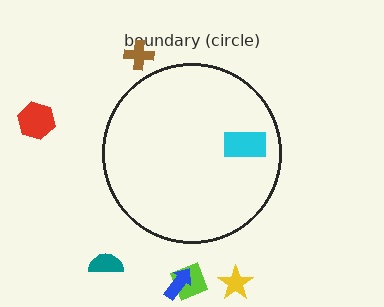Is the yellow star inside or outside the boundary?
Outside.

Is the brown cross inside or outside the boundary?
Outside.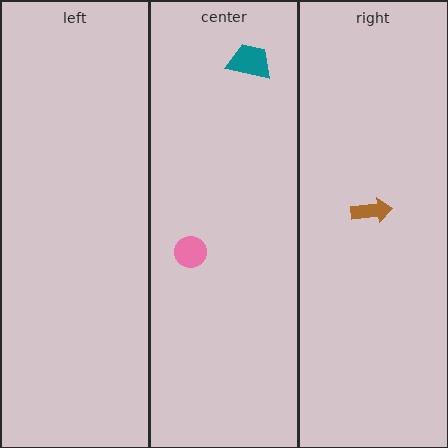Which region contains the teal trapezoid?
The center region.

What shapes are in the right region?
The brown arrow.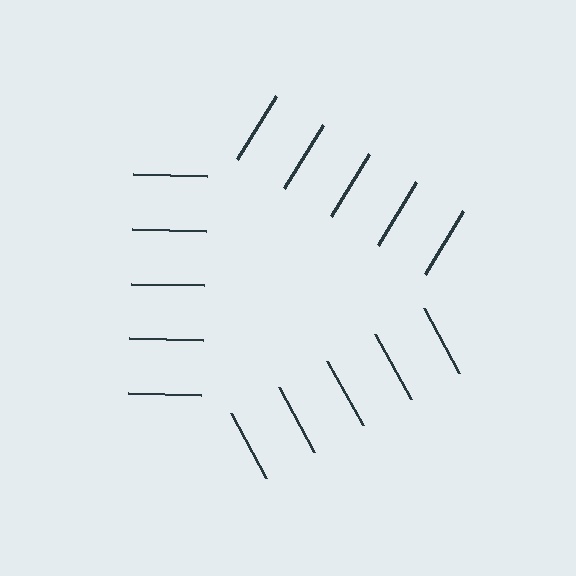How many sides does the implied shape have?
3 sides — the line-ends trace a triangle.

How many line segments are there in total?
15 — 5 along each of the 3 edges.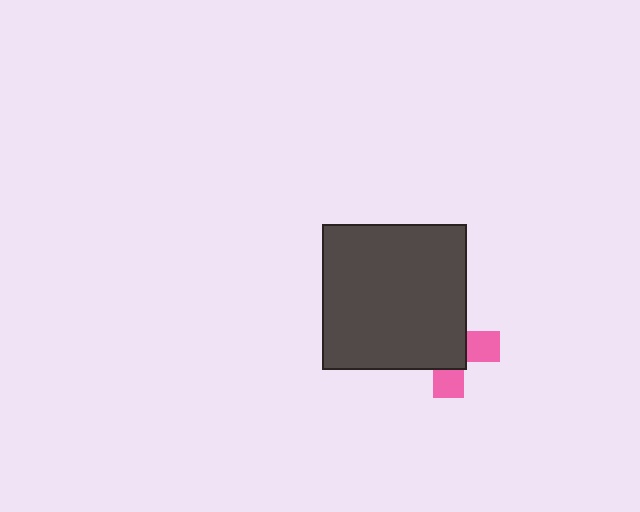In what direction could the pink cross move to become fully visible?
The pink cross could move toward the lower-right. That would shift it out from behind the dark gray square entirely.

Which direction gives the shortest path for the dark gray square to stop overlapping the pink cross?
Moving toward the upper-left gives the shortest separation.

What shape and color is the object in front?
The object in front is a dark gray square.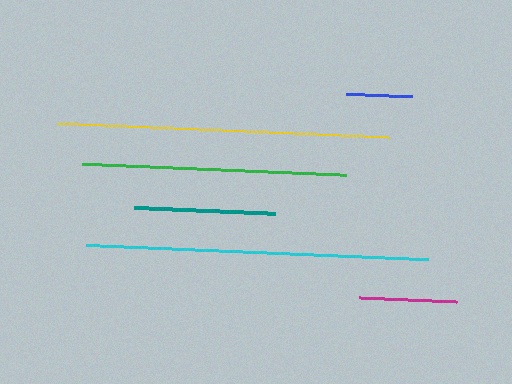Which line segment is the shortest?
The blue line is the shortest at approximately 65 pixels.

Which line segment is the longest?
The cyan line is the longest at approximately 343 pixels.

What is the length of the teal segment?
The teal segment is approximately 141 pixels long.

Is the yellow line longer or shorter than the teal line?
The yellow line is longer than the teal line.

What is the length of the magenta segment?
The magenta segment is approximately 98 pixels long.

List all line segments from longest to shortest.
From longest to shortest: cyan, yellow, green, teal, magenta, blue.